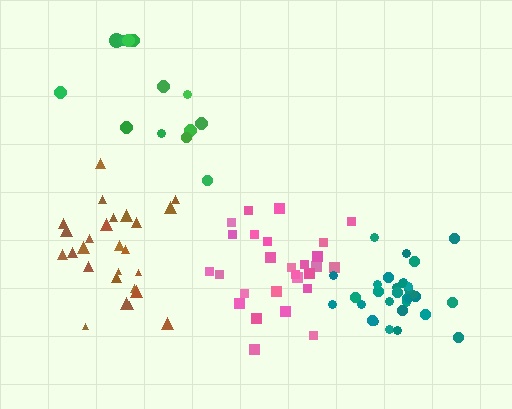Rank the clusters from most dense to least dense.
teal, pink, brown, green.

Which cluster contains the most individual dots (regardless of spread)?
Teal (31).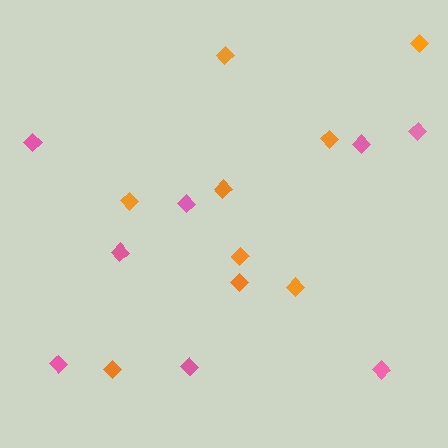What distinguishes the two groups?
There are 2 groups: one group of pink diamonds (8) and one group of orange diamonds (9).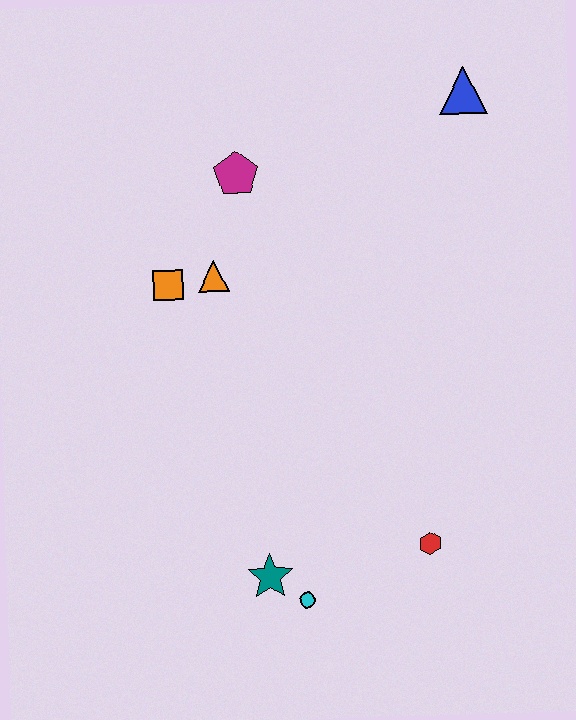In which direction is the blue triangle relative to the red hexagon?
The blue triangle is above the red hexagon.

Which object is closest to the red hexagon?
The cyan circle is closest to the red hexagon.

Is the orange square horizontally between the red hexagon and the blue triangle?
No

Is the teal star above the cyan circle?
Yes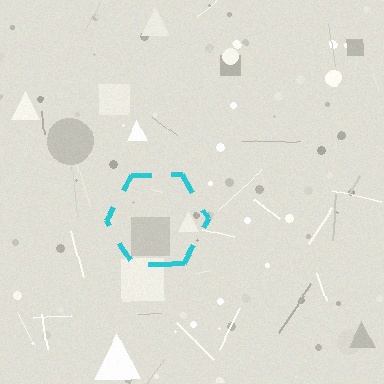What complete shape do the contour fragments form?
The contour fragments form a hexagon.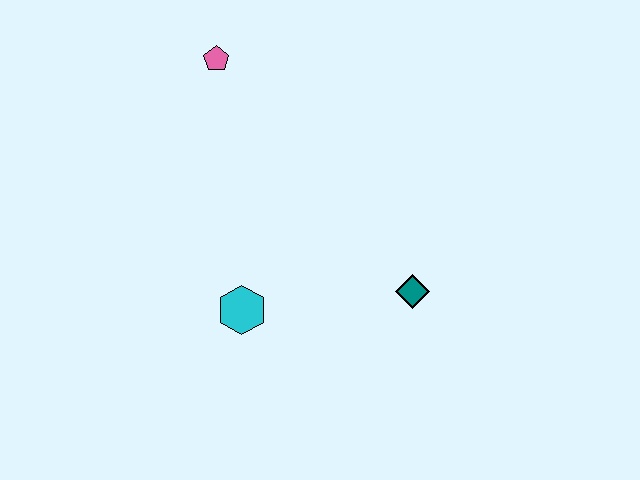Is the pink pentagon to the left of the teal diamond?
Yes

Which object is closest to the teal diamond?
The cyan hexagon is closest to the teal diamond.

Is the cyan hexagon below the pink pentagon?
Yes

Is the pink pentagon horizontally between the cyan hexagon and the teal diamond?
No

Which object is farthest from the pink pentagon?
The teal diamond is farthest from the pink pentagon.